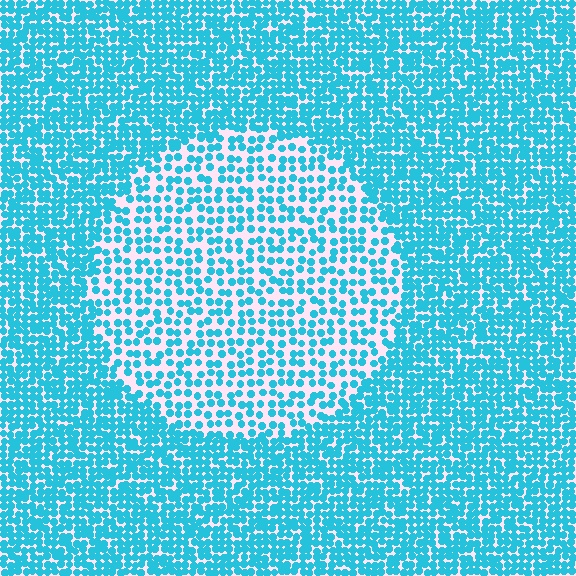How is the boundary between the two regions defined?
The boundary is defined by a change in element density (approximately 2.0x ratio). All elements are the same color, size, and shape.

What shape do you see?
I see a circle.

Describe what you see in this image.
The image contains small cyan elements arranged at two different densities. A circle-shaped region is visible where the elements are less densely packed than the surrounding area.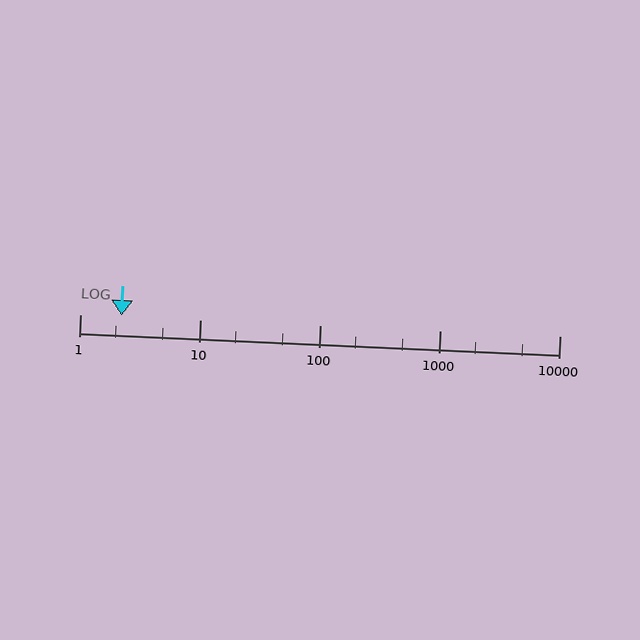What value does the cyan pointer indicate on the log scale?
The pointer indicates approximately 2.2.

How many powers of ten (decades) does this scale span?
The scale spans 4 decades, from 1 to 10000.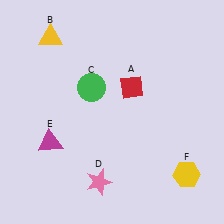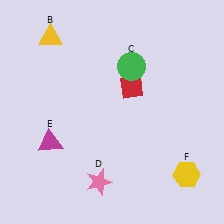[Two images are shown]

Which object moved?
The green circle (C) moved right.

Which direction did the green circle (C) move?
The green circle (C) moved right.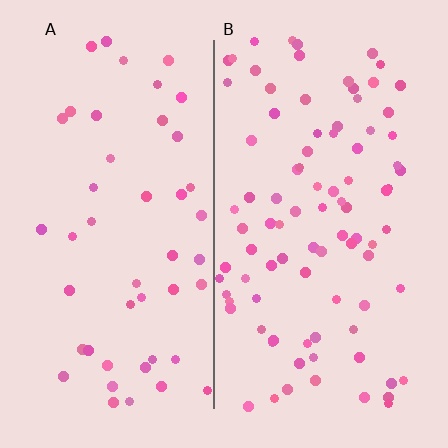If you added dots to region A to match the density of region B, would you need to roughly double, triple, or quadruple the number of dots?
Approximately double.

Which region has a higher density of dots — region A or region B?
B (the right).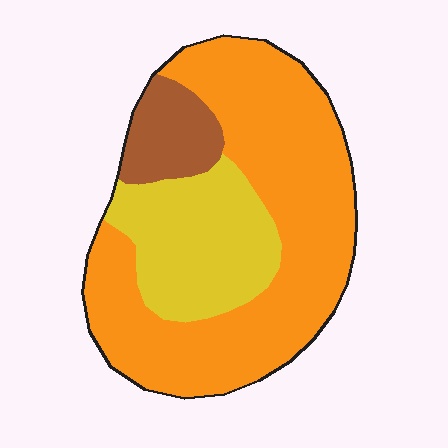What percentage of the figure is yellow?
Yellow takes up about one quarter (1/4) of the figure.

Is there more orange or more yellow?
Orange.